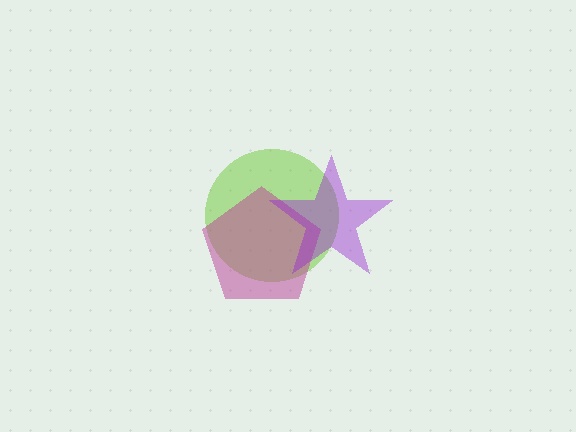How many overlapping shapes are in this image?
There are 3 overlapping shapes in the image.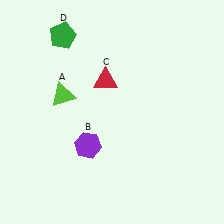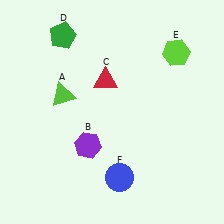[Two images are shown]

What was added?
A lime hexagon (E), a blue circle (F) were added in Image 2.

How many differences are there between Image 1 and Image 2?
There are 2 differences between the two images.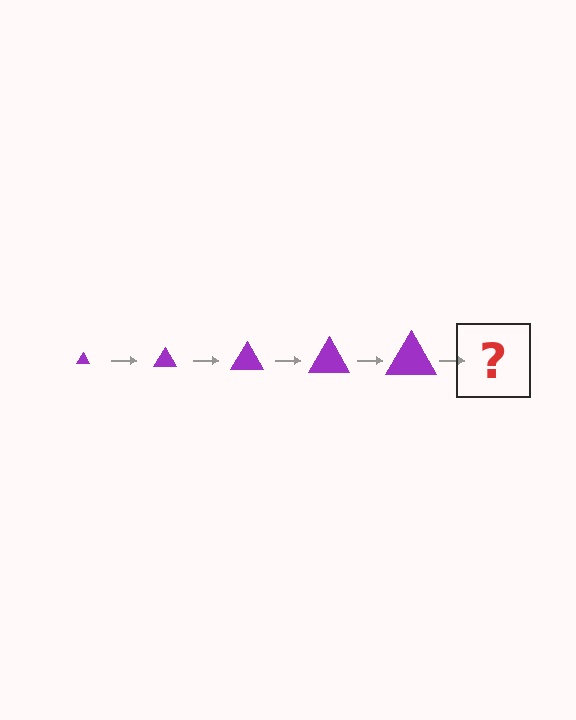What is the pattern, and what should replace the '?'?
The pattern is that the triangle gets progressively larger each step. The '?' should be a purple triangle, larger than the previous one.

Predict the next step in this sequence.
The next step is a purple triangle, larger than the previous one.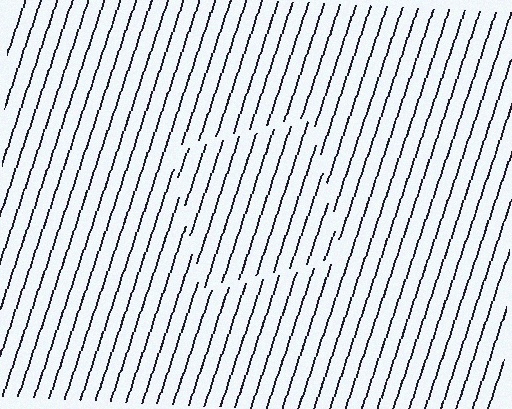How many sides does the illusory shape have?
4 sides — the line-ends trace a square.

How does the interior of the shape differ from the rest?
The interior of the shape contains the same grating, shifted by half a period — the contour is defined by the phase discontinuity where line-ends from the inner and outer gratings abut.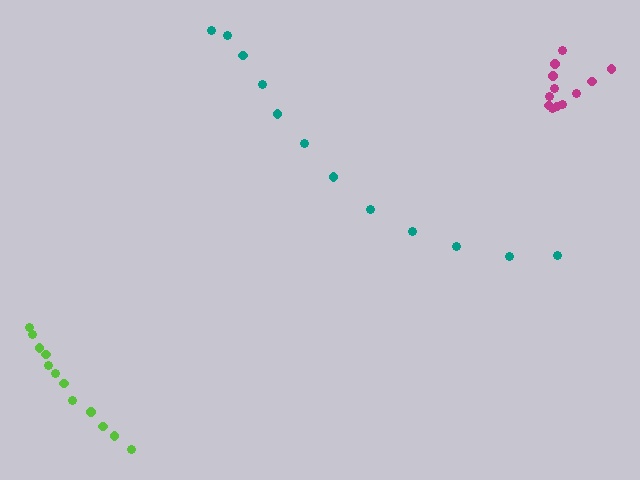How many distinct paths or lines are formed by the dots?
There are 3 distinct paths.